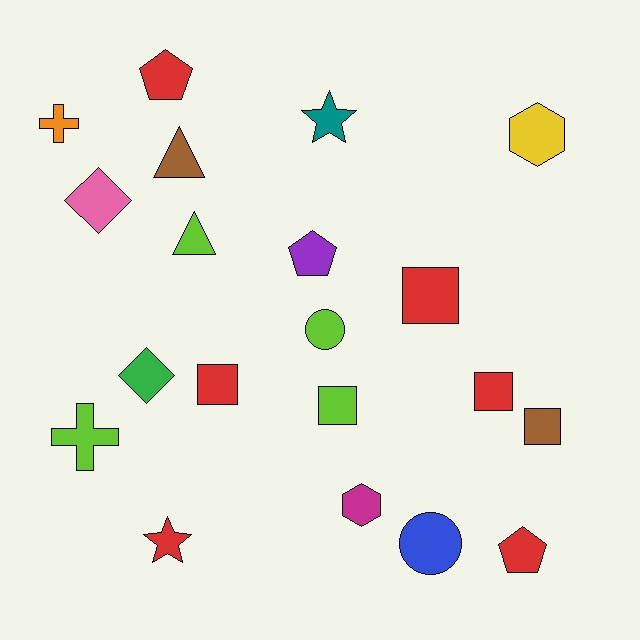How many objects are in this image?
There are 20 objects.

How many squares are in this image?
There are 5 squares.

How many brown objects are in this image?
There are 2 brown objects.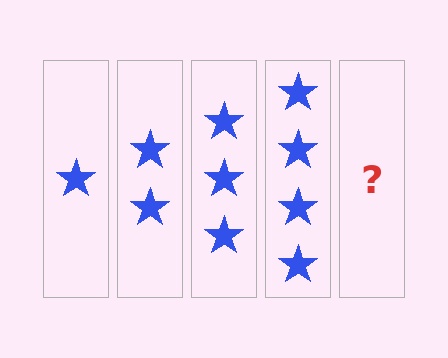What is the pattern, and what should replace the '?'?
The pattern is that each step adds one more star. The '?' should be 5 stars.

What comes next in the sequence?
The next element should be 5 stars.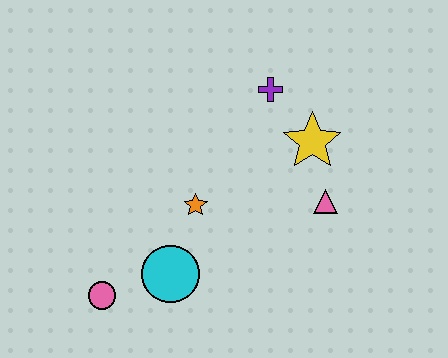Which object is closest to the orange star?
The cyan circle is closest to the orange star.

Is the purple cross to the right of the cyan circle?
Yes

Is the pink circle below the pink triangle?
Yes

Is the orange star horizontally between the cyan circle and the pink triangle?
Yes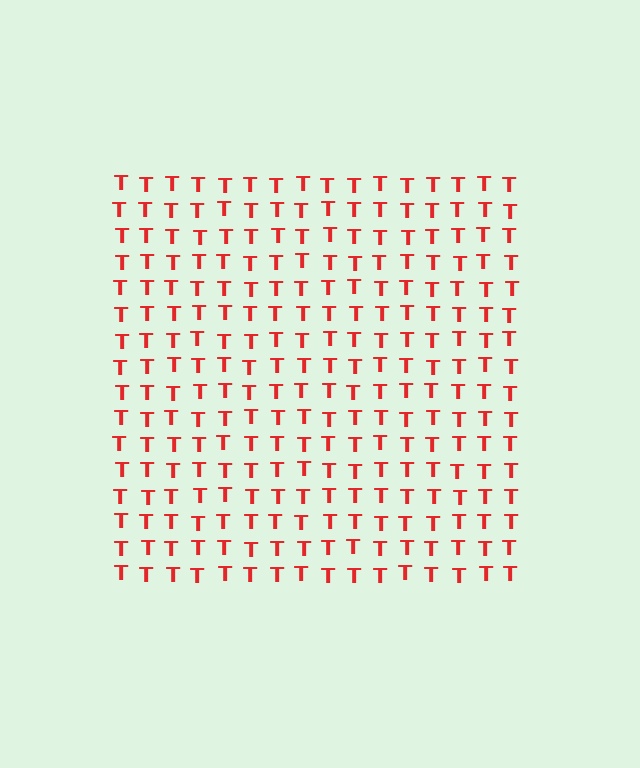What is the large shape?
The large shape is a square.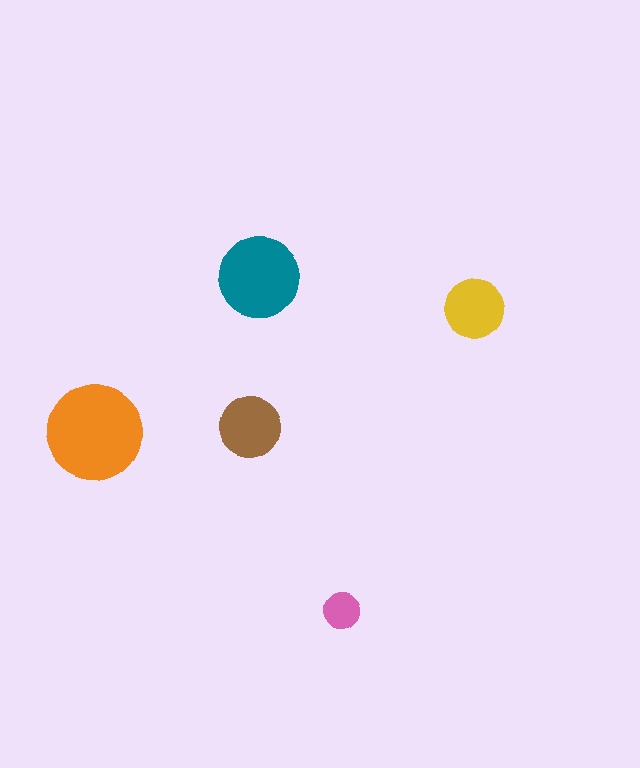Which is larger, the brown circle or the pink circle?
The brown one.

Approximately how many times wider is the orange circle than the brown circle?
About 1.5 times wider.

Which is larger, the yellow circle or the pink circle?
The yellow one.